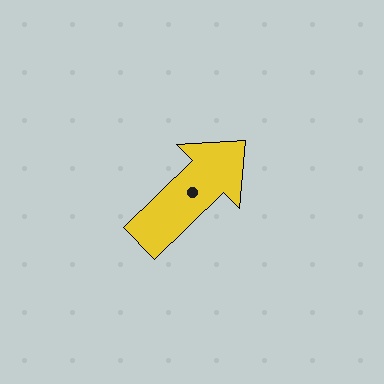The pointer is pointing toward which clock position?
Roughly 2 o'clock.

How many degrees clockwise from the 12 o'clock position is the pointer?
Approximately 46 degrees.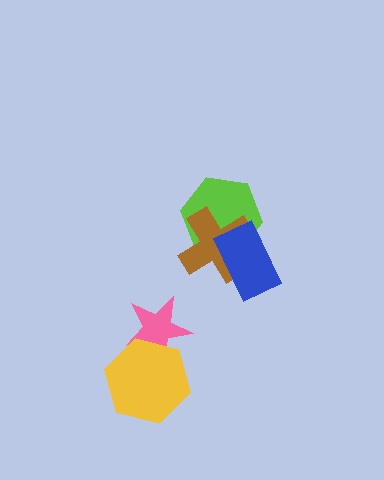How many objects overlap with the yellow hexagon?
1 object overlaps with the yellow hexagon.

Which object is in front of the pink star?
The yellow hexagon is in front of the pink star.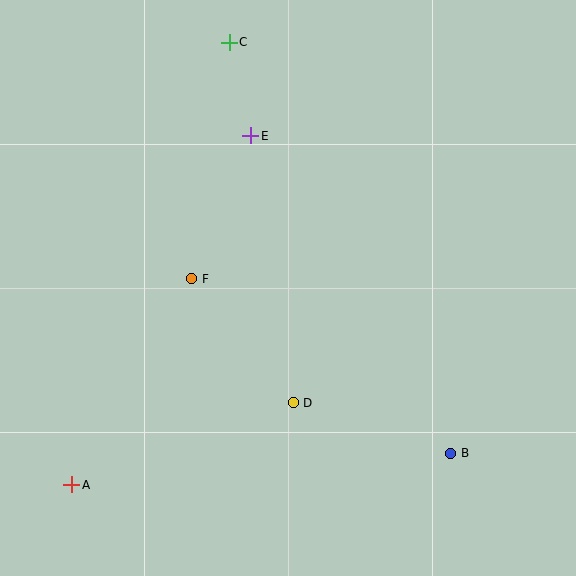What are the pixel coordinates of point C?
Point C is at (229, 42).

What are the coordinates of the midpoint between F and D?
The midpoint between F and D is at (243, 341).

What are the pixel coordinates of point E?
Point E is at (251, 136).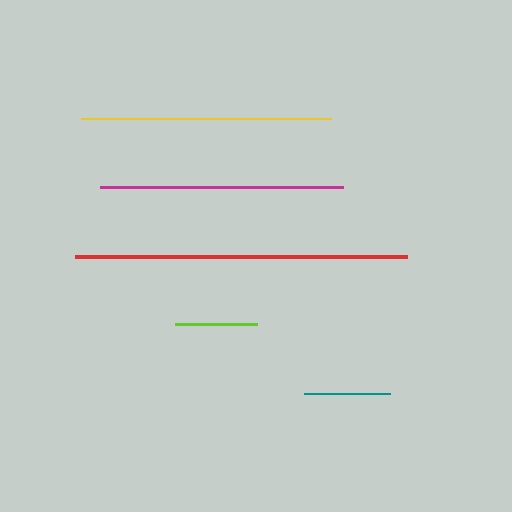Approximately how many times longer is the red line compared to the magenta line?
The red line is approximately 1.4 times the length of the magenta line.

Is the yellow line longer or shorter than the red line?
The red line is longer than the yellow line.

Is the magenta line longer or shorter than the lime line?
The magenta line is longer than the lime line.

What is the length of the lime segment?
The lime segment is approximately 82 pixels long.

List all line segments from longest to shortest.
From longest to shortest: red, yellow, magenta, teal, lime.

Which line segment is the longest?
The red line is the longest at approximately 332 pixels.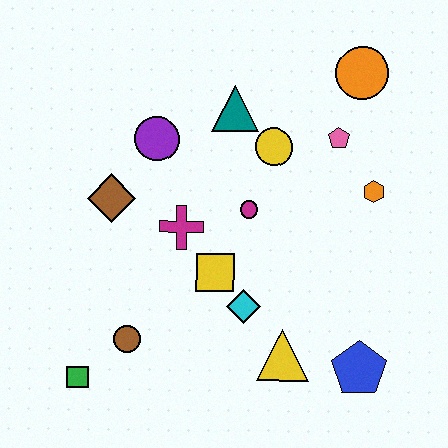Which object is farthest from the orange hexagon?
The green square is farthest from the orange hexagon.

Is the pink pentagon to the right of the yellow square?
Yes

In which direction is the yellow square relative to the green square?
The yellow square is to the right of the green square.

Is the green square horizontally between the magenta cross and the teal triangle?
No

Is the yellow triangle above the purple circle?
No